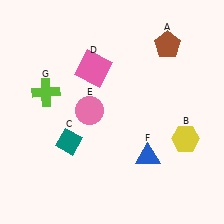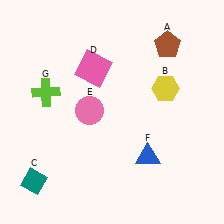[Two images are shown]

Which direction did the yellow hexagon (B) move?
The yellow hexagon (B) moved up.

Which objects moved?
The objects that moved are: the yellow hexagon (B), the teal diamond (C).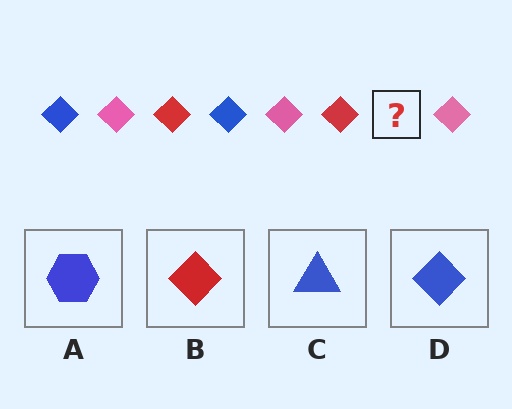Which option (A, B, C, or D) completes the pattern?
D.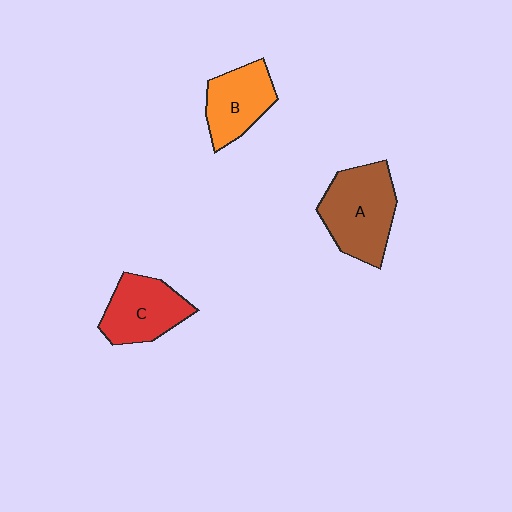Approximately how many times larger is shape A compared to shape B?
Approximately 1.4 times.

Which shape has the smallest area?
Shape B (orange).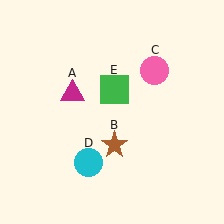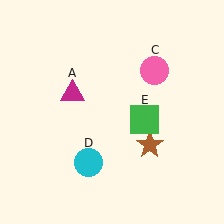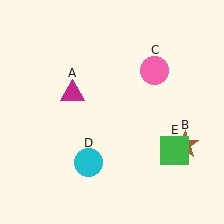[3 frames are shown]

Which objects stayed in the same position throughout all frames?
Magenta triangle (object A) and pink circle (object C) and cyan circle (object D) remained stationary.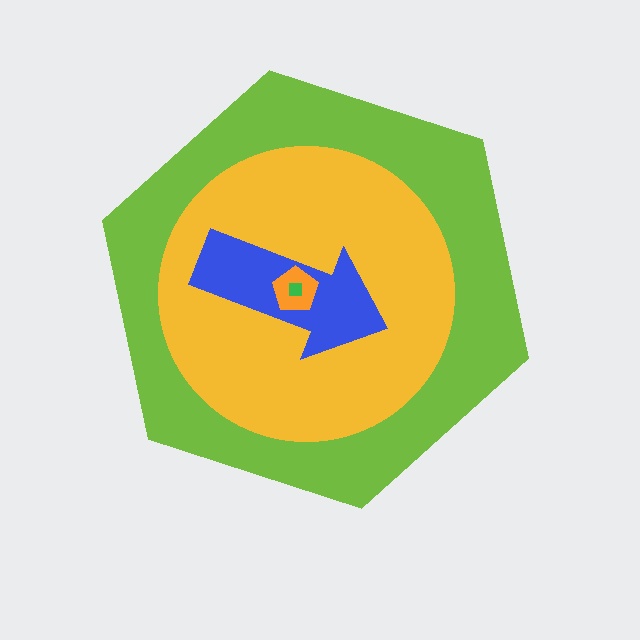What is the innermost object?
The green square.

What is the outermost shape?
The lime hexagon.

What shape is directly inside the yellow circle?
The blue arrow.